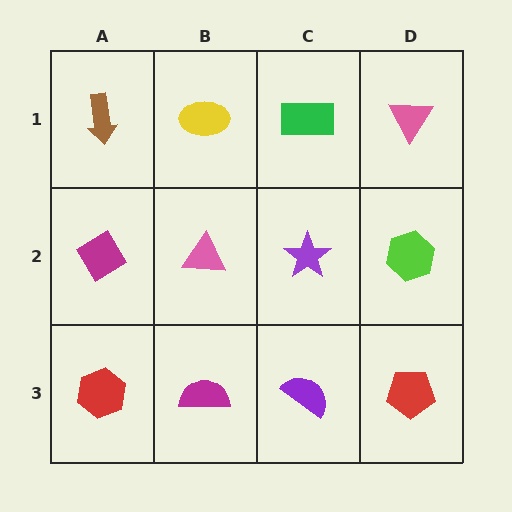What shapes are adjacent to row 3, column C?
A purple star (row 2, column C), a magenta semicircle (row 3, column B), a red pentagon (row 3, column D).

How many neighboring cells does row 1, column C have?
3.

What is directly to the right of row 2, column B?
A purple star.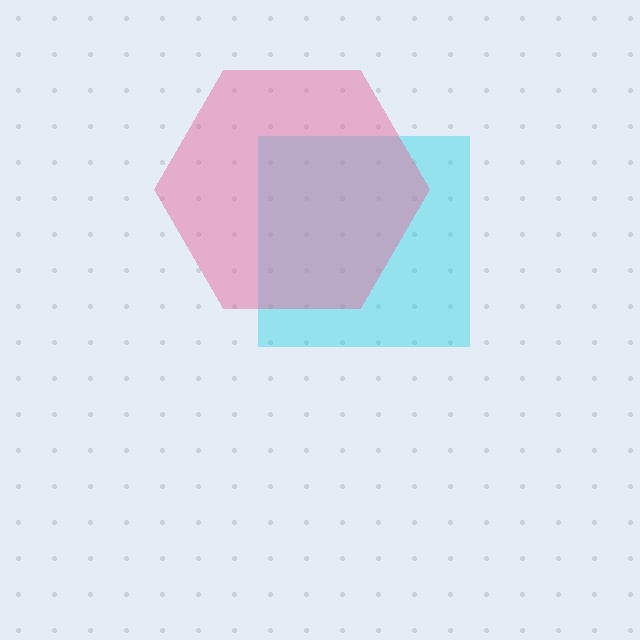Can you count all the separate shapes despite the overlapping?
Yes, there are 2 separate shapes.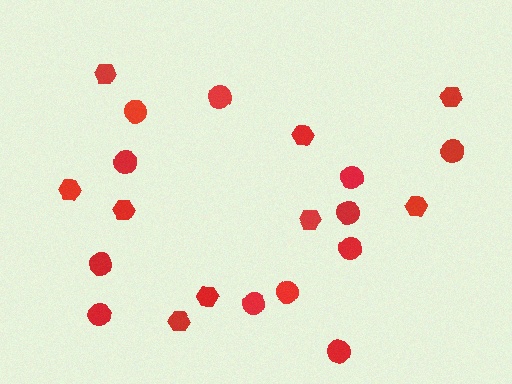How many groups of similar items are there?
There are 2 groups: one group of circles (12) and one group of hexagons (9).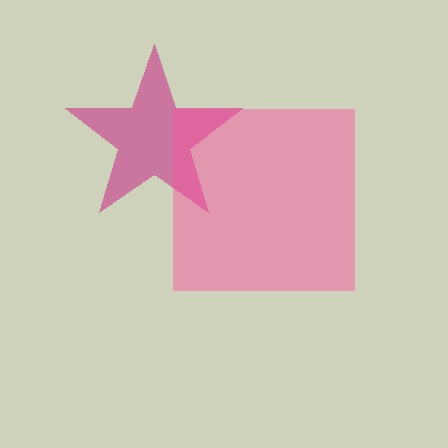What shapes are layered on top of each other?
The layered shapes are: a magenta star, a pink square.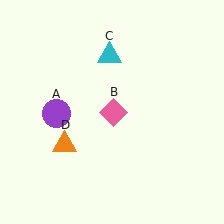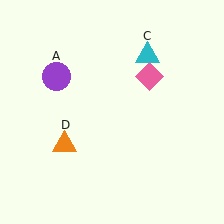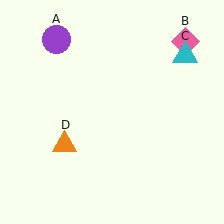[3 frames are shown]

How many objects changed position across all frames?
3 objects changed position: purple circle (object A), pink diamond (object B), cyan triangle (object C).